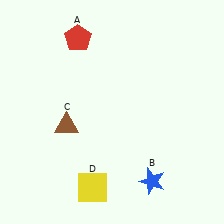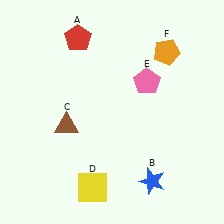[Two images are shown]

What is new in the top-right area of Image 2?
A pink pentagon (E) was added in the top-right area of Image 2.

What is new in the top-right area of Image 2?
An orange pentagon (F) was added in the top-right area of Image 2.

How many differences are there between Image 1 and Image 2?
There are 2 differences between the two images.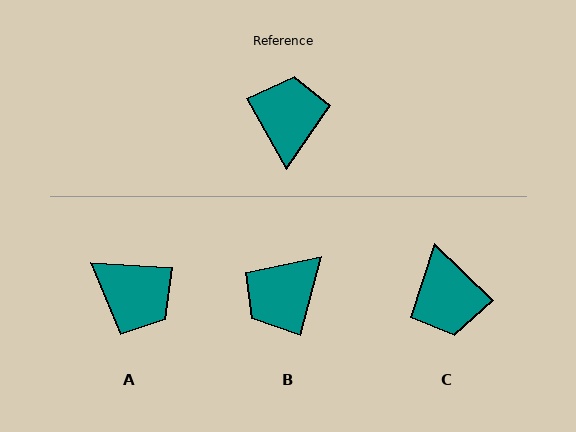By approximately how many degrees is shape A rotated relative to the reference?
Approximately 123 degrees clockwise.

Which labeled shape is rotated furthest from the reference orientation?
C, about 163 degrees away.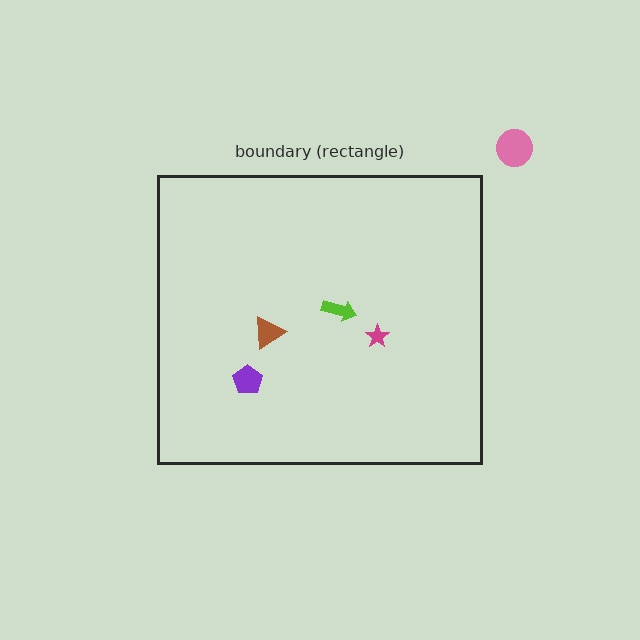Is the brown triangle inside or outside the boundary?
Inside.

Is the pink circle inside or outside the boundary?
Outside.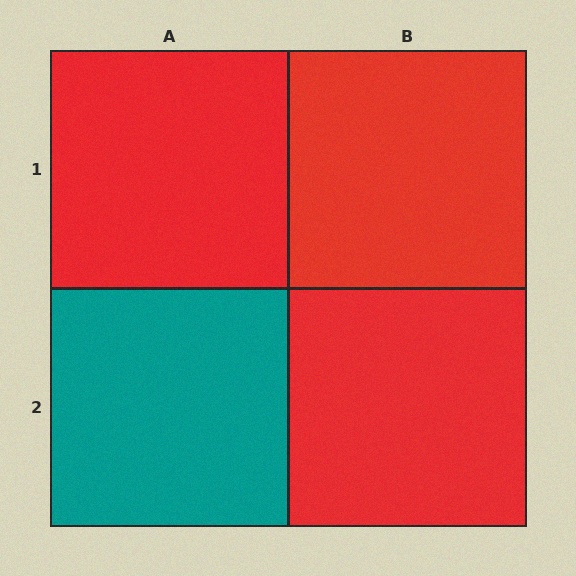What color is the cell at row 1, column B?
Red.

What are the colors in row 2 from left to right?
Teal, red.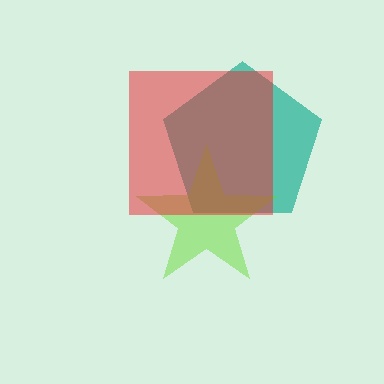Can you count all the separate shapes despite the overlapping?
Yes, there are 3 separate shapes.